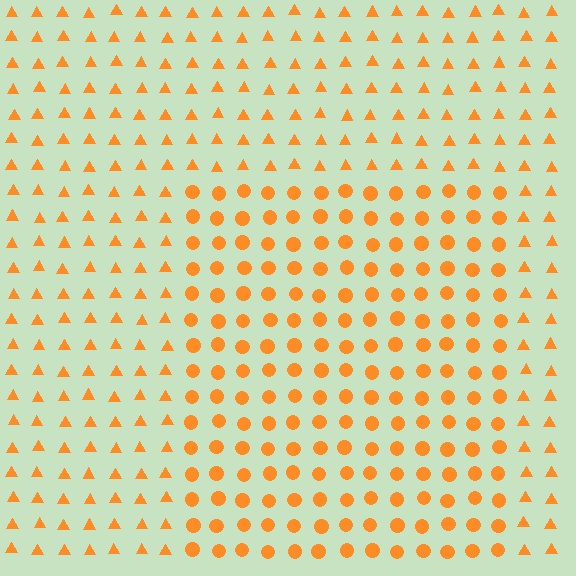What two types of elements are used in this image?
The image uses circles inside the rectangle region and triangles outside it.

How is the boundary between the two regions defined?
The boundary is defined by a change in element shape: circles inside vs. triangles outside. All elements share the same color and spacing.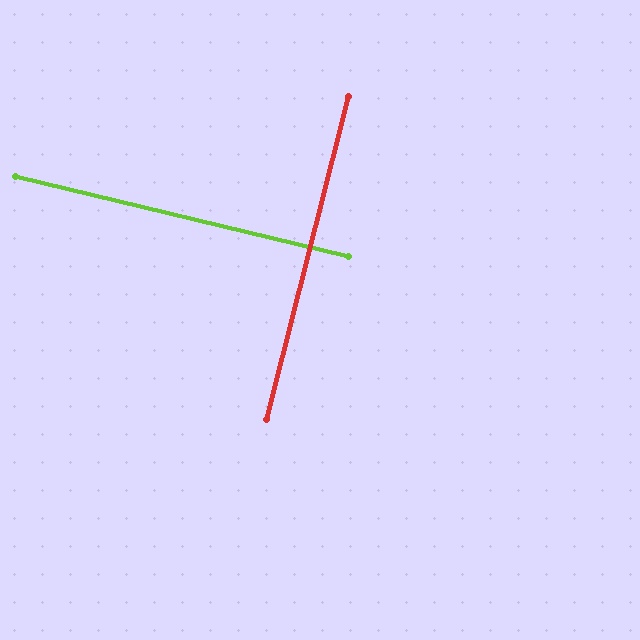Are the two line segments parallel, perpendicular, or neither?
Perpendicular — they meet at approximately 89°.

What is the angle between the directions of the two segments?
Approximately 89 degrees.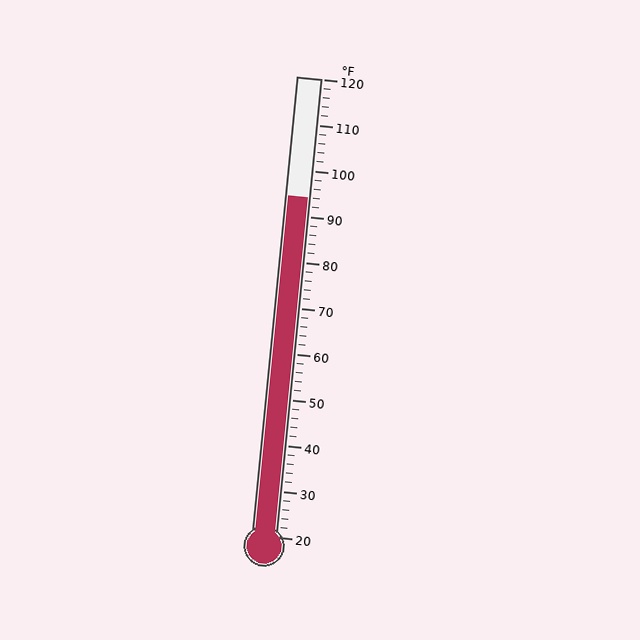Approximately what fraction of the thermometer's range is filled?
The thermometer is filled to approximately 75% of its range.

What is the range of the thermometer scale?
The thermometer scale ranges from 20°F to 120°F.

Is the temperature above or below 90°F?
The temperature is above 90°F.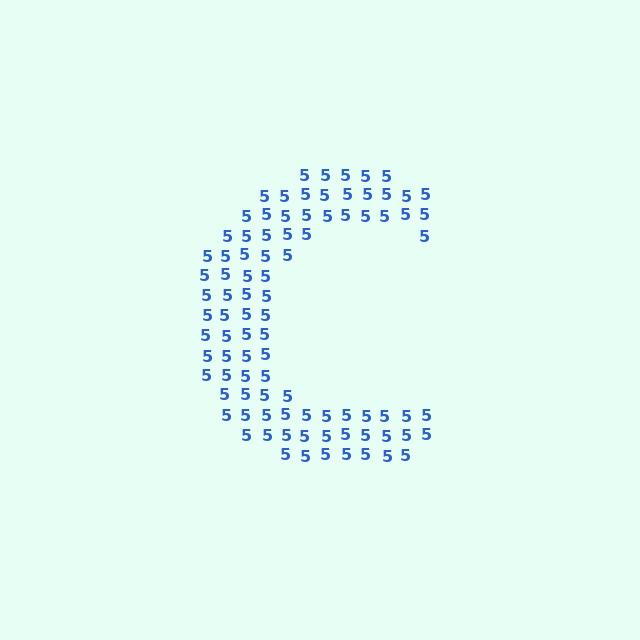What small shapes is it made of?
It is made of small digit 5's.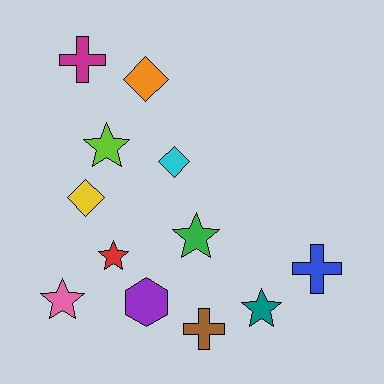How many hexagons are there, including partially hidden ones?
There is 1 hexagon.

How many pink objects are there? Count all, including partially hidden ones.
There is 1 pink object.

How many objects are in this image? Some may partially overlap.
There are 12 objects.